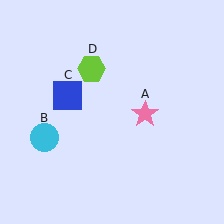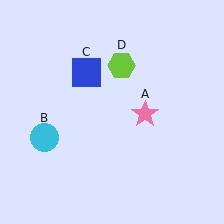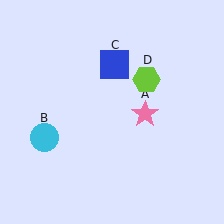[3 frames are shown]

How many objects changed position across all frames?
2 objects changed position: blue square (object C), lime hexagon (object D).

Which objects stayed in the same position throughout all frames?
Pink star (object A) and cyan circle (object B) remained stationary.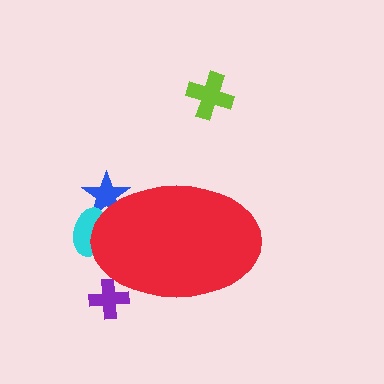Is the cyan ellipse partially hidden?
Yes, the cyan ellipse is partially hidden behind the red ellipse.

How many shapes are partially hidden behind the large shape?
3 shapes are partially hidden.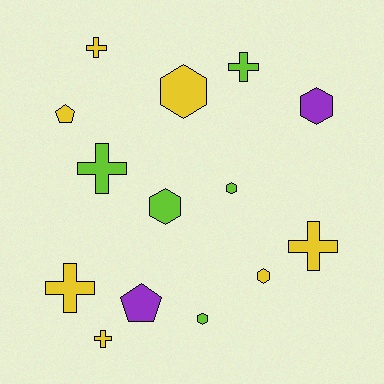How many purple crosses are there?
There are no purple crosses.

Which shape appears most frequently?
Hexagon, with 6 objects.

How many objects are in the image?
There are 14 objects.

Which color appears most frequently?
Yellow, with 7 objects.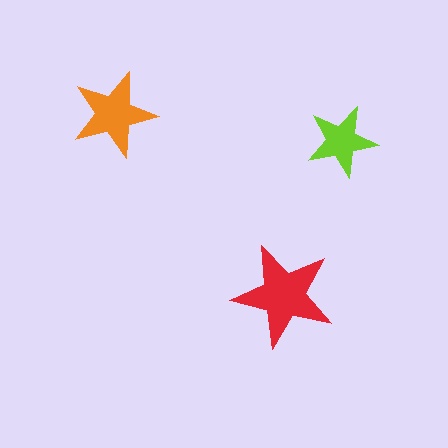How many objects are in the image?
There are 3 objects in the image.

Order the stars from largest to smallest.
the red one, the orange one, the lime one.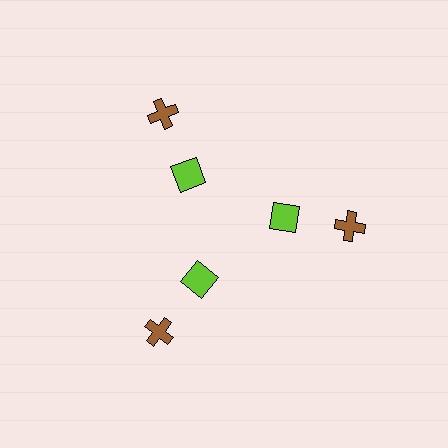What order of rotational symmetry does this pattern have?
This pattern has 3-fold rotational symmetry.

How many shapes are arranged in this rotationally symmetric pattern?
There are 6 shapes, arranged in 3 groups of 2.